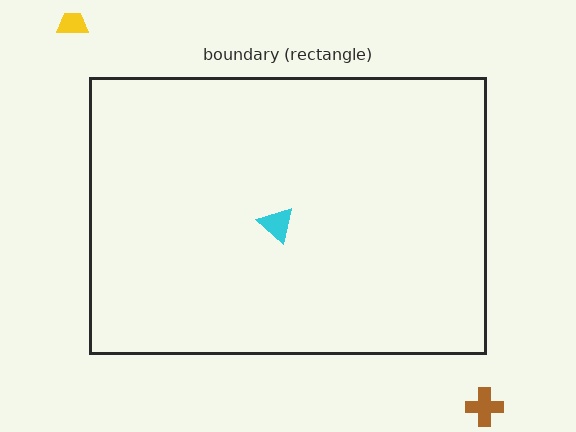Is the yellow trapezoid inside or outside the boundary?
Outside.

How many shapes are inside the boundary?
1 inside, 2 outside.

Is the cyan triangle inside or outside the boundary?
Inside.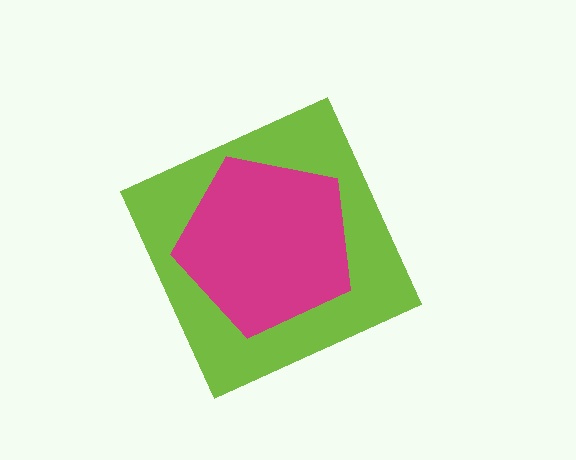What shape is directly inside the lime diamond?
The magenta pentagon.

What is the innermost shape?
The magenta pentagon.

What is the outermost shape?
The lime diamond.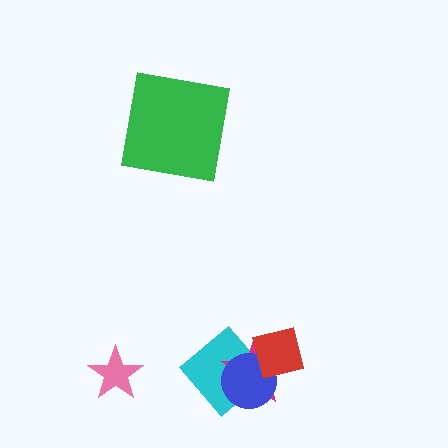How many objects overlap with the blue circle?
3 objects overlap with the blue circle.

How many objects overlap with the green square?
0 objects overlap with the green square.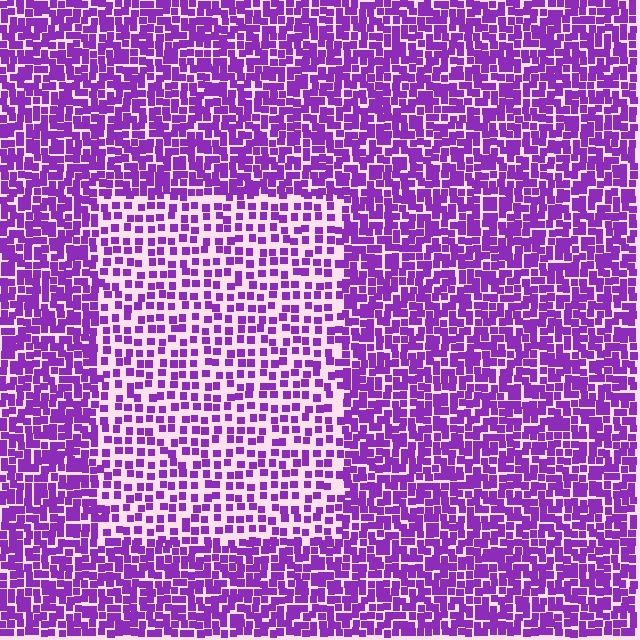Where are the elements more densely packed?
The elements are more densely packed outside the rectangle boundary.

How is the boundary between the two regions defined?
The boundary is defined by a change in element density (approximately 1.9x ratio). All elements are the same color, size, and shape.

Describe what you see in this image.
The image contains small purple elements arranged at two different densities. A rectangle-shaped region is visible where the elements are less densely packed than the surrounding area.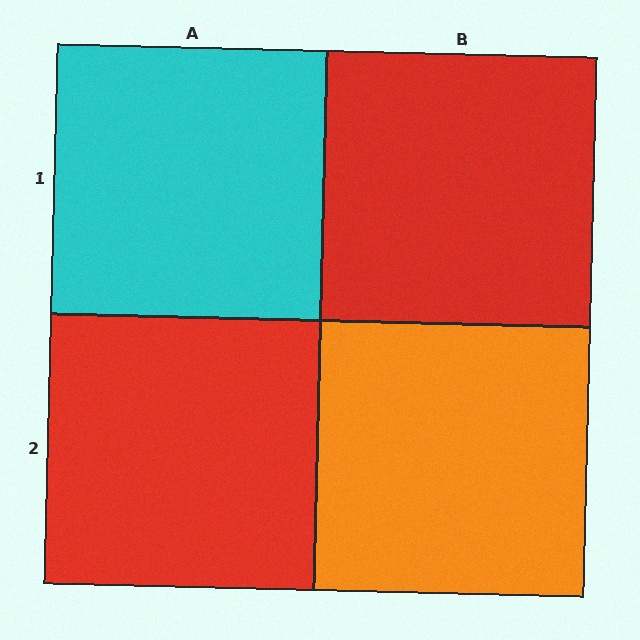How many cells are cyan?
1 cell is cyan.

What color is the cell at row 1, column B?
Red.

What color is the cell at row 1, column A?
Cyan.